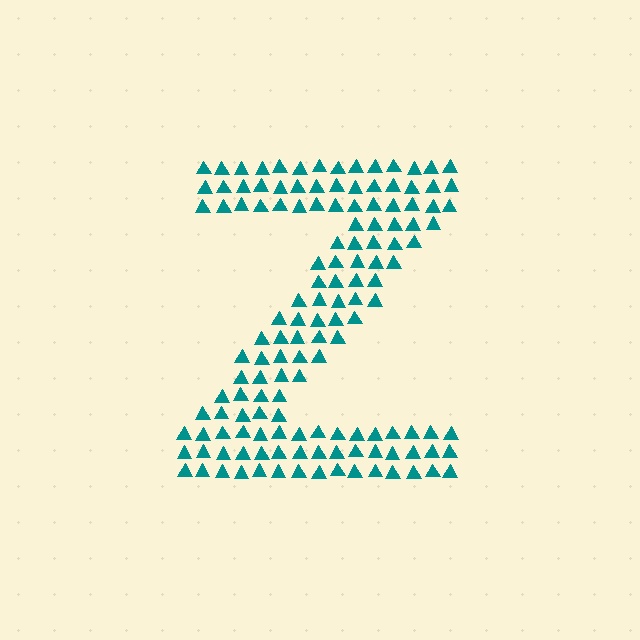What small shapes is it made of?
It is made of small triangles.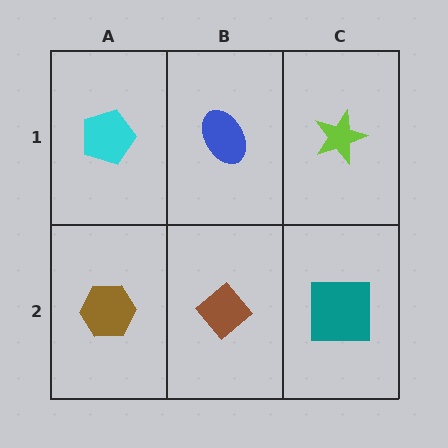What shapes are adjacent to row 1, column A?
A brown hexagon (row 2, column A), a blue ellipse (row 1, column B).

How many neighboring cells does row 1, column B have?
3.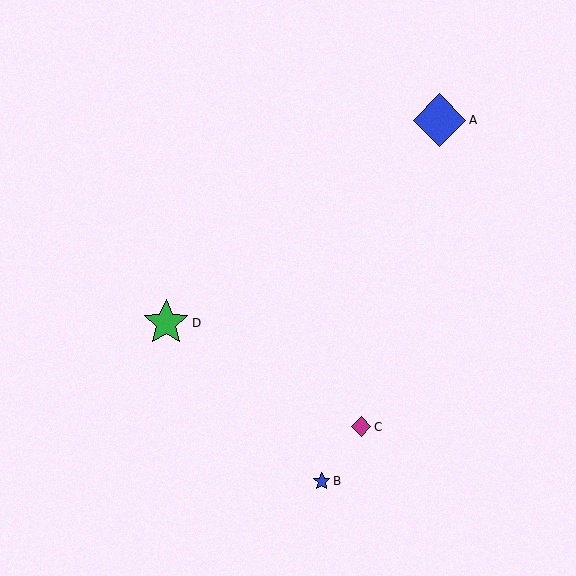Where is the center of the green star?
The center of the green star is at (166, 323).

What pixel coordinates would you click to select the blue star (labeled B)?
Click at (322, 481) to select the blue star B.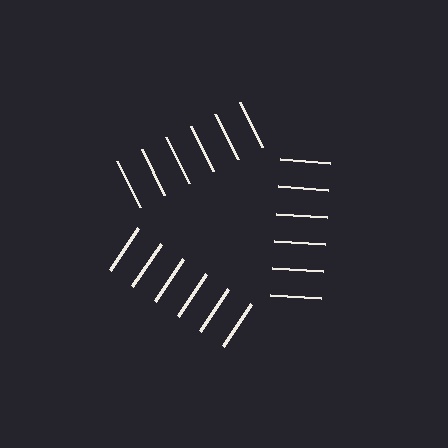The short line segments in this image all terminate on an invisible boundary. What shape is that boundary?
An illusory triangle — the line segments terminate on its edges but no continuous stroke is drawn.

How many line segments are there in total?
18 — 6 along each of the 3 edges.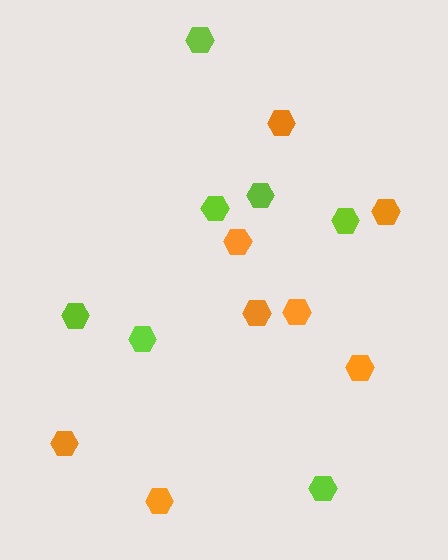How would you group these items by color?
There are 2 groups: one group of lime hexagons (7) and one group of orange hexagons (8).